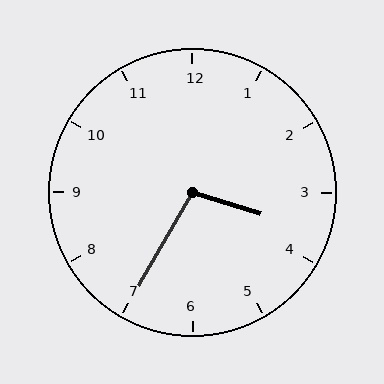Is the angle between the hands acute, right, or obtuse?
It is obtuse.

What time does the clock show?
3:35.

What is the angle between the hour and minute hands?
Approximately 102 degrees.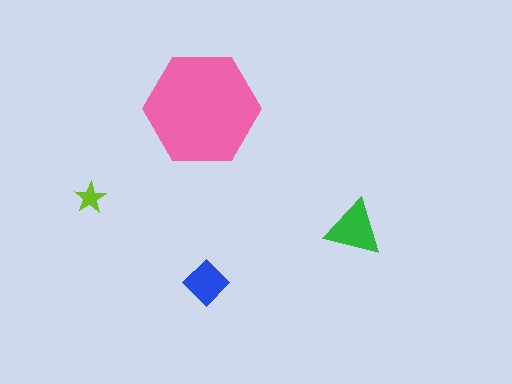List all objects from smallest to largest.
The lime star, the blue diamond, the green triangle, the pink hexagon.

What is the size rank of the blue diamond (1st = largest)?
3rd.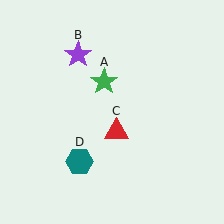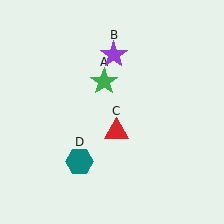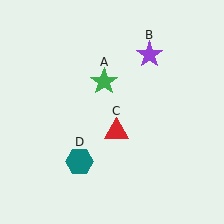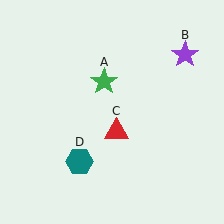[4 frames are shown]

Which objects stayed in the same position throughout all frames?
Green star (object A) and red triangle (object C) and teal hexagon (object D) remained stationary.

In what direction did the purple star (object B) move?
The purple star (object B) moved right.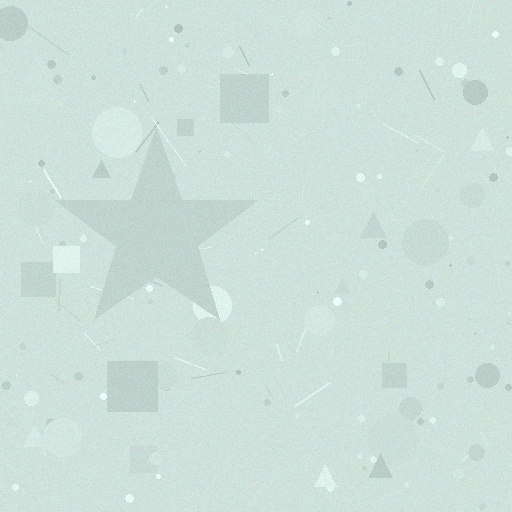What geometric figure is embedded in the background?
A star is embedded in the background.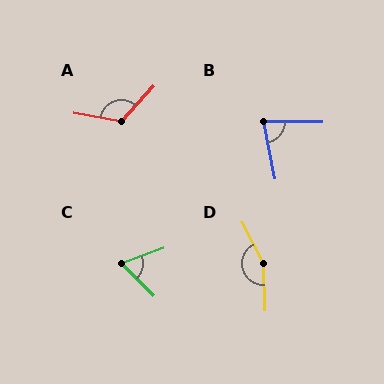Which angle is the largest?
D, at approximately 155 degrees.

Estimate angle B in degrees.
Approximately 78 degrees.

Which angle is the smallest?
C, at approximately 65 degrees.